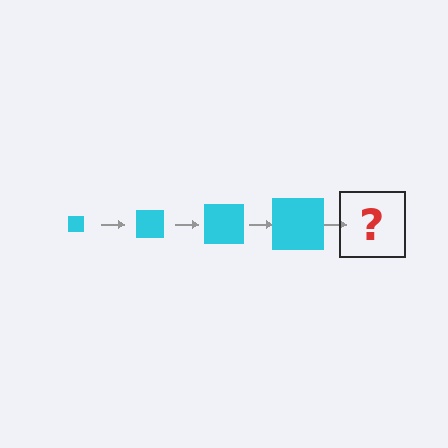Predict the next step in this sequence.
The next step is a cyan square, larger than the previous one.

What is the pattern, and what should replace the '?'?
The pattern is that the square gets progressively larger each step. The '?' should be a cyan square, larger than the previous one.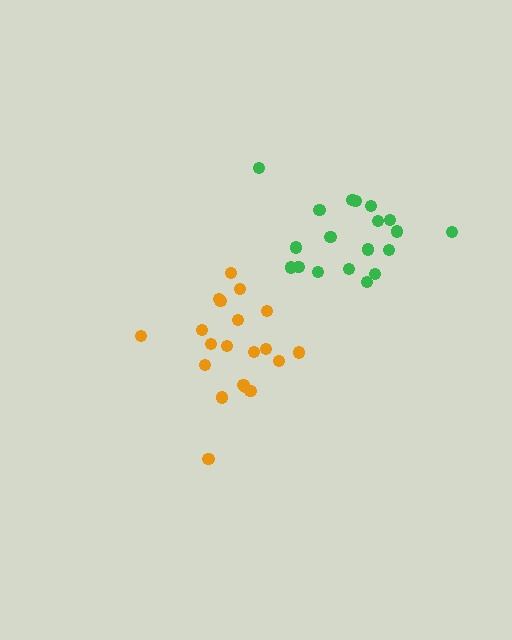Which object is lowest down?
The orange cluster is bottommost.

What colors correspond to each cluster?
The clusters are colored: orange, green.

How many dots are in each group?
Group 1: 20 dots, Group 2: 19 dots (39 total).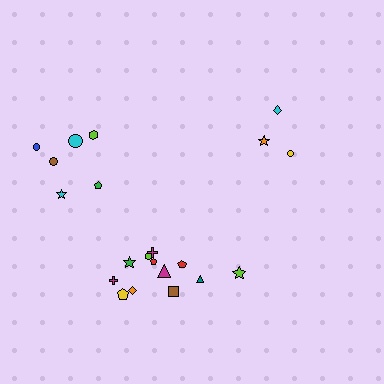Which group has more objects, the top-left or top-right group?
The top-left group.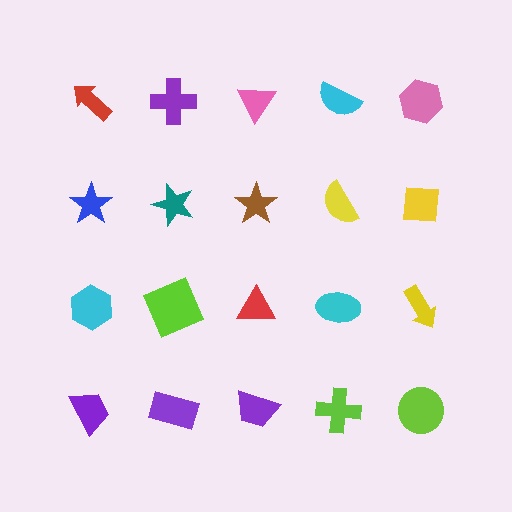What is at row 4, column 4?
A lime cross.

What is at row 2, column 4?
A yellow semicircle.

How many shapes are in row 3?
5 shapes.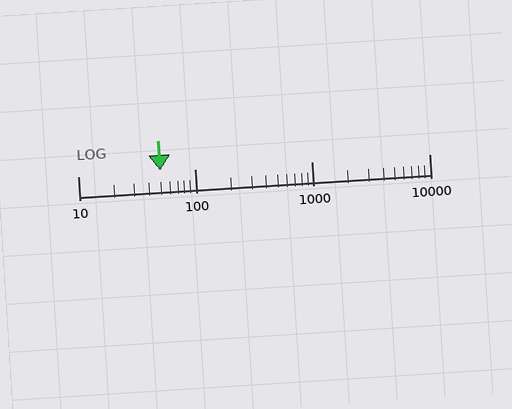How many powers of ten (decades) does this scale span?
The scale spans 3 decades, from 10 to 10000.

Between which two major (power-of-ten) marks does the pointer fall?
The pointer is between 10 and 100.